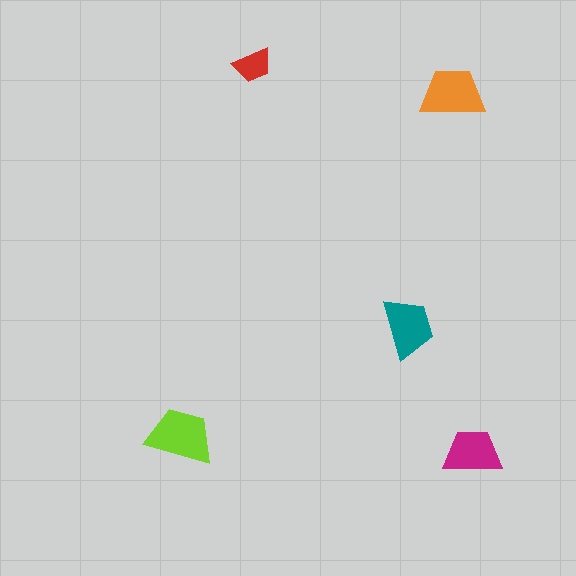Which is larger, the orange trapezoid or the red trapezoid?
The orange one.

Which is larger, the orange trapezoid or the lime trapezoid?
The lime one.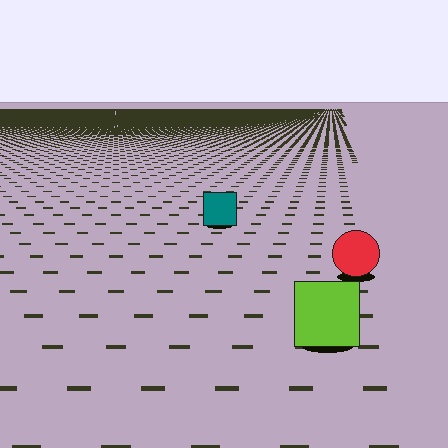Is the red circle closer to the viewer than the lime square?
No. The lime square is closer — you can tell from the texture gradient: the ground texture is coarser near it.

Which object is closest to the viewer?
The lime square is closest. The texture marks near it are larger and more spread out.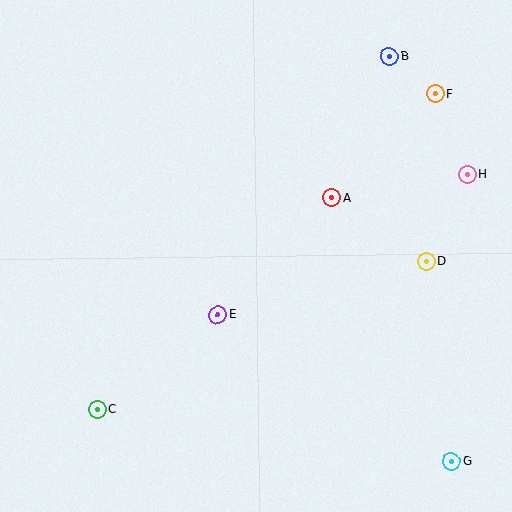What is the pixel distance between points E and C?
The distance between E and C is 153 pixels.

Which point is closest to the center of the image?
Point E at (217, 315) is closest to the center.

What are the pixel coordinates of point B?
Point B is at (390, 57).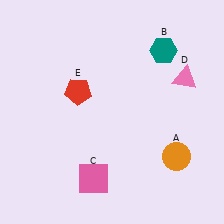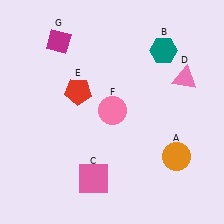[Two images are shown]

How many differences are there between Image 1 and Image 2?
There are 2 differences between the two images.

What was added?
A pink circle (F), a magenta diamond (G) were added in Image 2.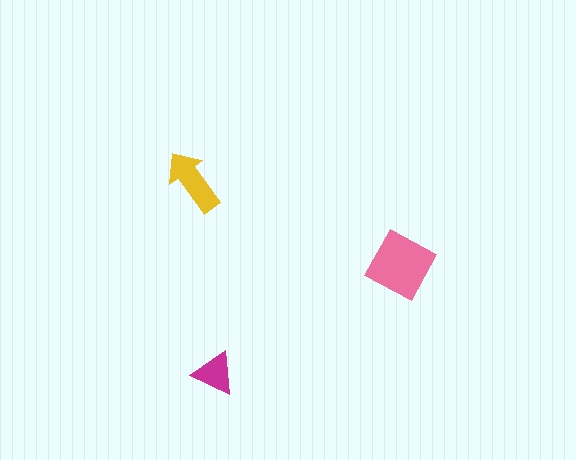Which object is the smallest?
The magenta triangle.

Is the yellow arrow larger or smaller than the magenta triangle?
Larger.